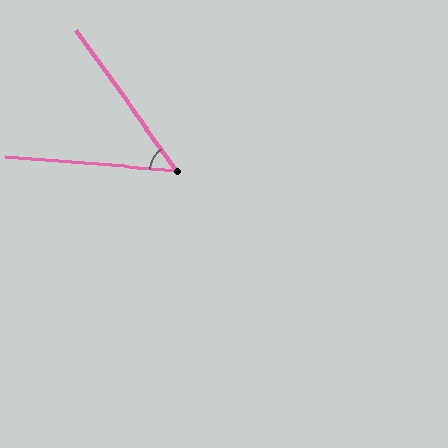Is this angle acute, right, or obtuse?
It is acute.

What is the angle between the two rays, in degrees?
Approximately 50 degrees.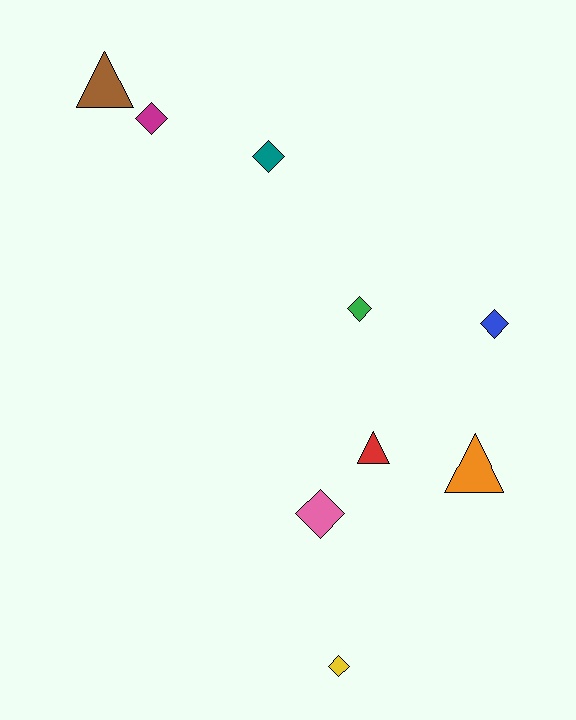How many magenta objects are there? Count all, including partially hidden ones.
There is 1 magenta object.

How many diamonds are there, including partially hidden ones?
There are 6 diamonds.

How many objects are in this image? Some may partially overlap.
There are 9 objects.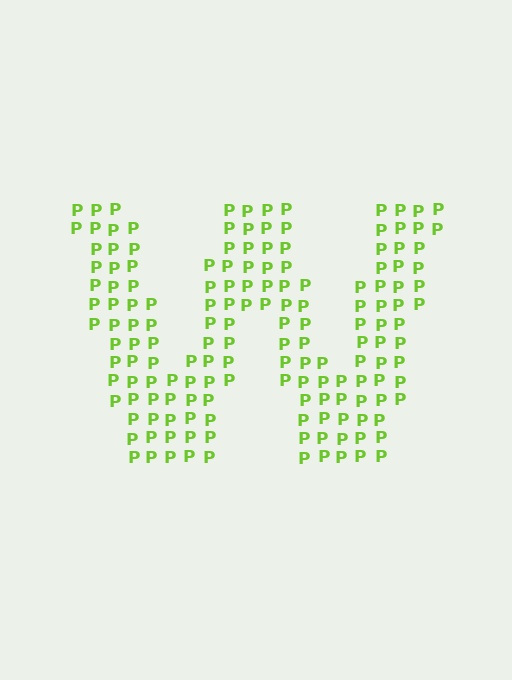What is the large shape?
The large shape is the letter W.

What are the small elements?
The small elements are letter P's.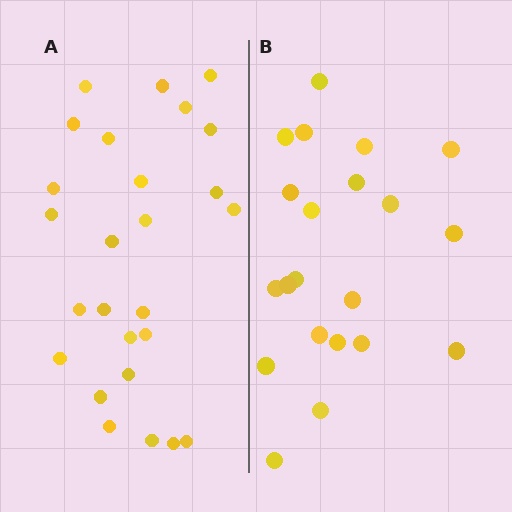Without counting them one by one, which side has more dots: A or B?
Region A (the left region) has more dots.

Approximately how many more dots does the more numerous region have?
Region A has about 5 more dots than region B.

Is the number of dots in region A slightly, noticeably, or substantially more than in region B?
Region A has only slightly more — the two regions are fairly close. The ratio is roughly 1.2 to 1.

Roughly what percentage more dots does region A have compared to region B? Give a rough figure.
About 25% more.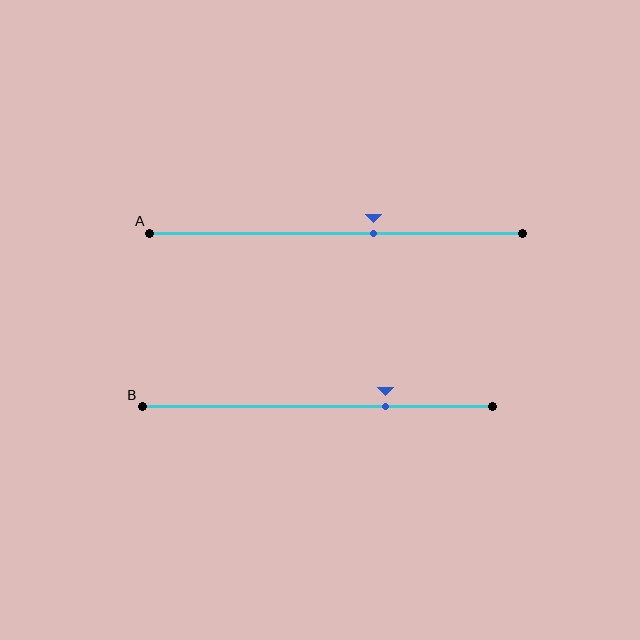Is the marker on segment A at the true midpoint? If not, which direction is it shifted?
No, the marker on segment A is shifted to the right by about 10% of the segment length.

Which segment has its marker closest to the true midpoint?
Segment A has its marker closest to the true midpoint.